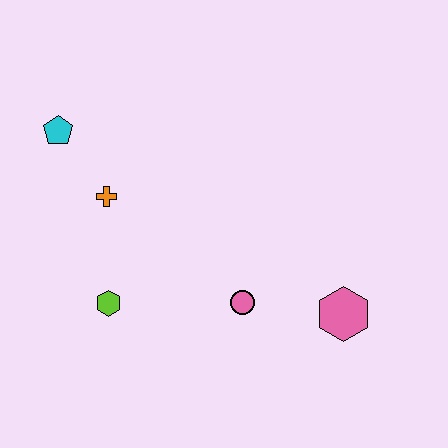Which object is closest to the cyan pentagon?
The orange cross is closest to the cyan pentagon.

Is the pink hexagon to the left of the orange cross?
No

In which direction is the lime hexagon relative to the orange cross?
The lime hexagon is below the orange cross.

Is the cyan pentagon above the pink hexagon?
Yes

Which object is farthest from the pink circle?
The cyan pentagon is farthest from the pink circle.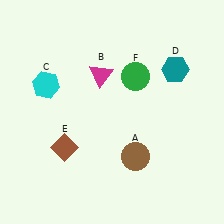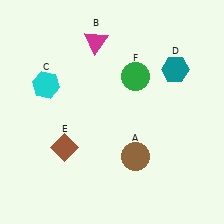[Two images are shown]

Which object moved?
The magenta triangle (B) moved up.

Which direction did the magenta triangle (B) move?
The magenta triangle (B) moved up.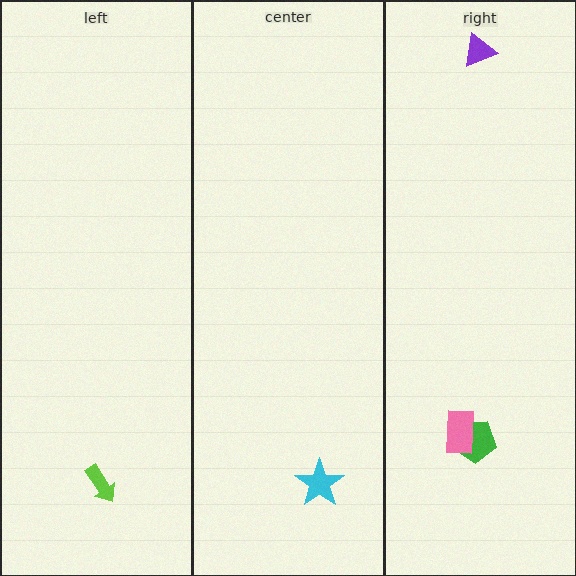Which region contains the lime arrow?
The left region.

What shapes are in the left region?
The lime arrow.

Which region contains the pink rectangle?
The right region.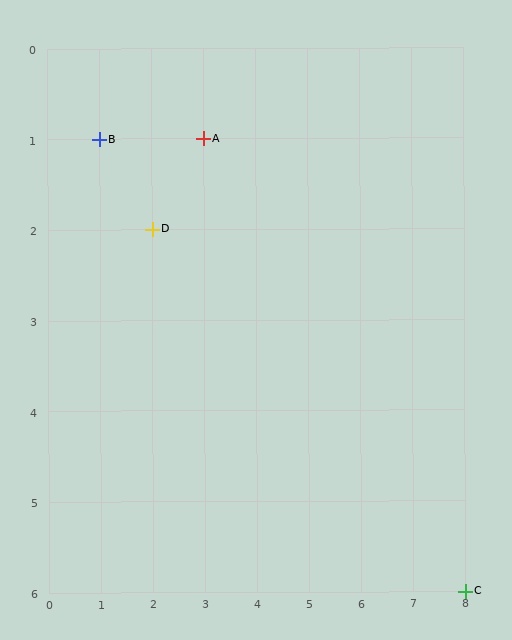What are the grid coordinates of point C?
Point C is at grid coordinates (8, 6).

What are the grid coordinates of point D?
Point D is at grid coordinates (2, 2).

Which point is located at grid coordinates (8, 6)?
Point C is at (8, 6).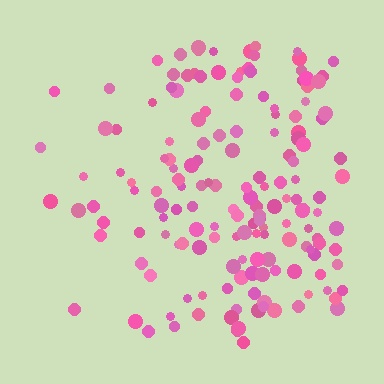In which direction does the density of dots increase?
From left to right, with the right side densest.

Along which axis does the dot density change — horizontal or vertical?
Horizontal.